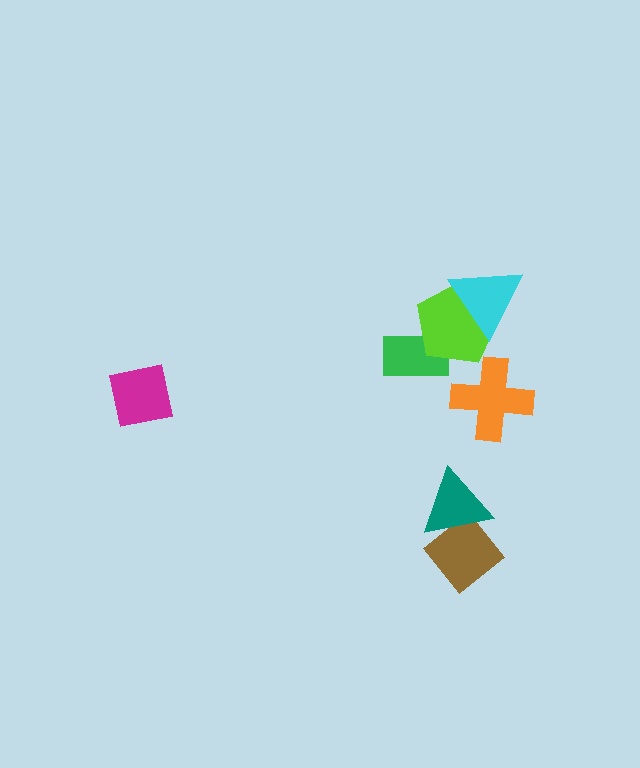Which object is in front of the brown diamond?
The teal triangle is in front of the brown diamond.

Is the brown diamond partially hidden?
Yes, it is partially covered by another shape.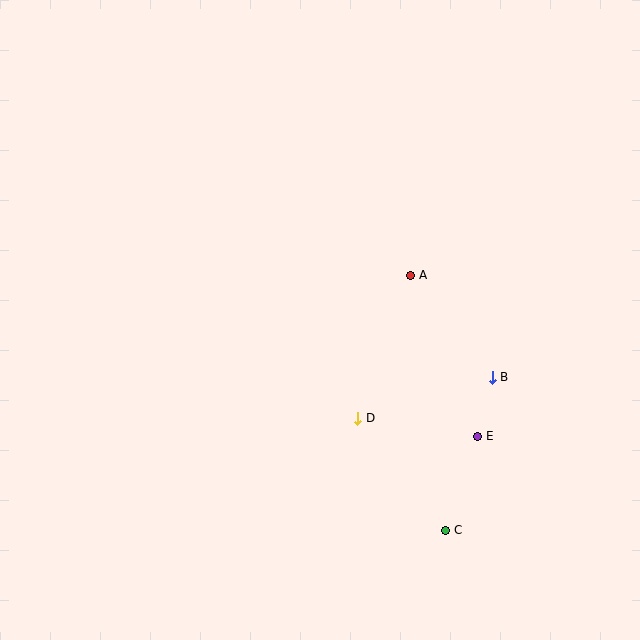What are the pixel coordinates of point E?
Point E is at (478, 436).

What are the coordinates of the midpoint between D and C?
The midpoint between D and C is at (402, 474).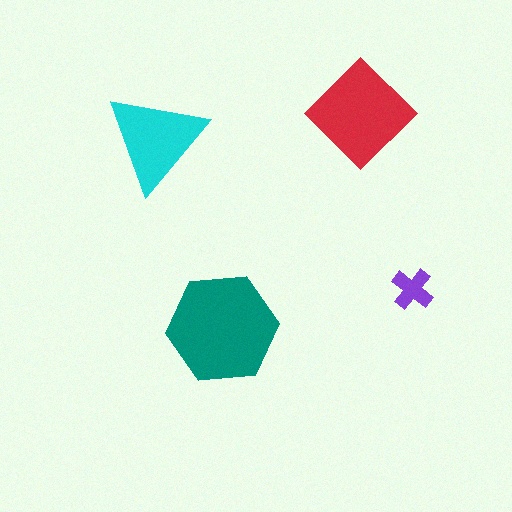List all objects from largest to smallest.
The teal hexagon, the red diamond, the cyan triangle, the purple cross.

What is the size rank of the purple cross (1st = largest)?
4th.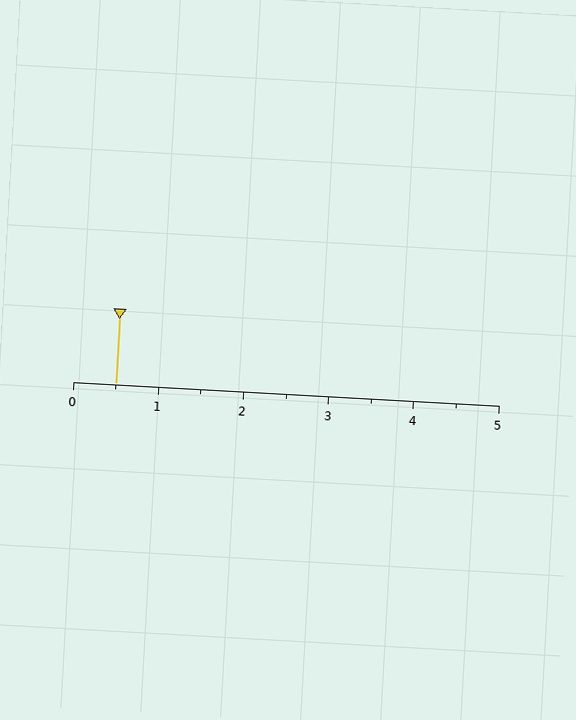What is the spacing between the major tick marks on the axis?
The major ticks are spaced 1 apart.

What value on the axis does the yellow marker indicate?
The marker indicates approximately 0.5.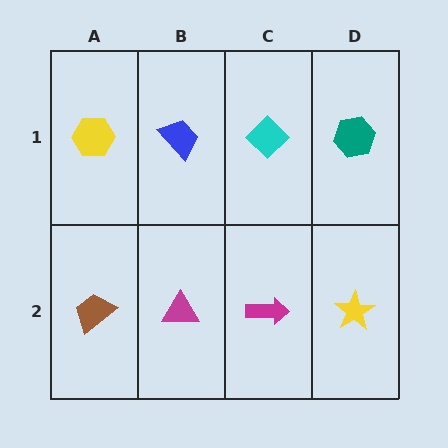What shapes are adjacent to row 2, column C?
A cyan diamond (row 1, column C), a magenta triangle (row 2, column B), a yellow star (row 2, column D).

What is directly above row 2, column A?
A yellow hexagon.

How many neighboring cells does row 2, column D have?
2.